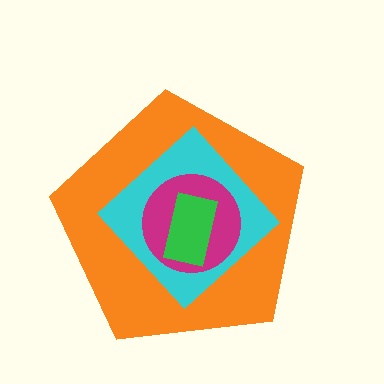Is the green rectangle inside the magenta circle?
Yes.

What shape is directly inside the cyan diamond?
The magenta circle.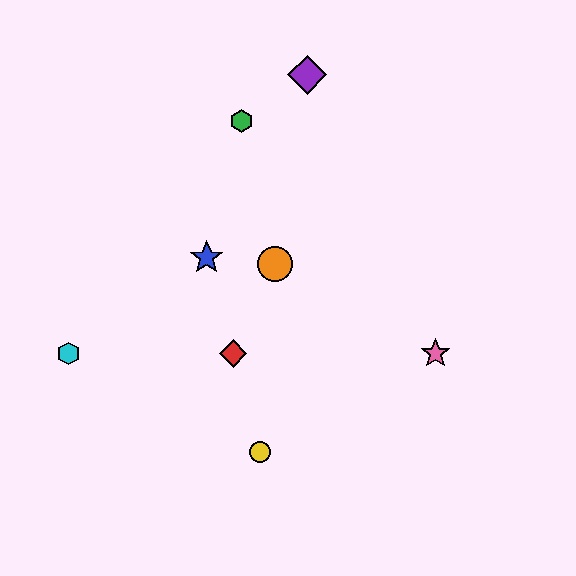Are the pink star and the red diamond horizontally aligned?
Yes, both are at y≈354.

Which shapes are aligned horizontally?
The red diamond, the cyan hexagon, the pink star are aligned horizontally.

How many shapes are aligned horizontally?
3 shapes (the red diamond, the cyan hexagon, the pink star) are aligned horizontally.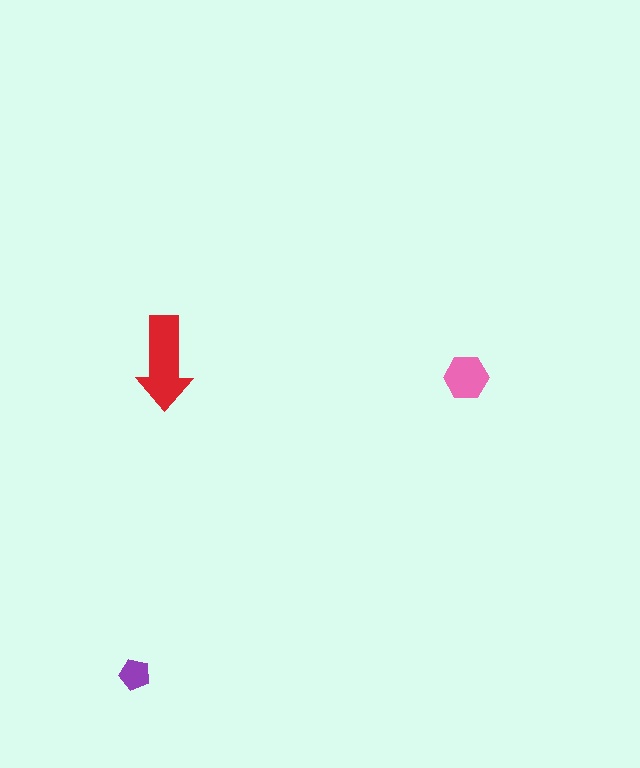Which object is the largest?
The red arrow.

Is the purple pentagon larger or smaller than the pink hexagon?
Smaller.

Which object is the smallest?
The purple pentagon.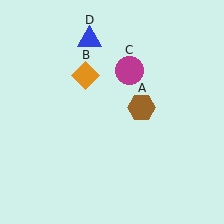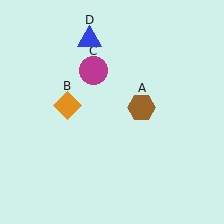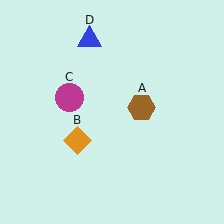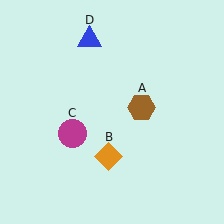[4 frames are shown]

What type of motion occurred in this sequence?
The orange diamond (object B), magenta circle (object C) rotated counterclockwise around the center of the scene.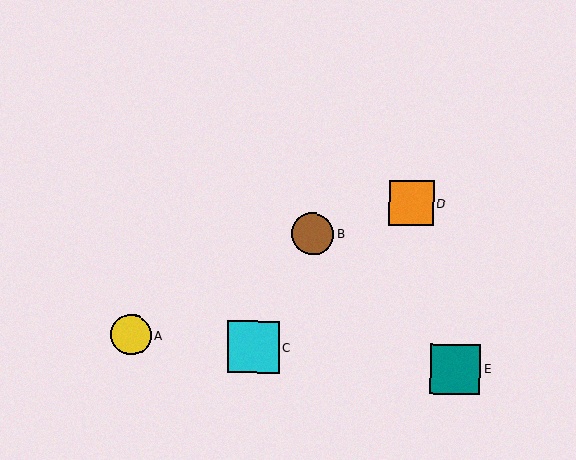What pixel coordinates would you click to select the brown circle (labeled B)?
Click at (313, 234) to select the brown circle B.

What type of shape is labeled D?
Shape D is an orange square.